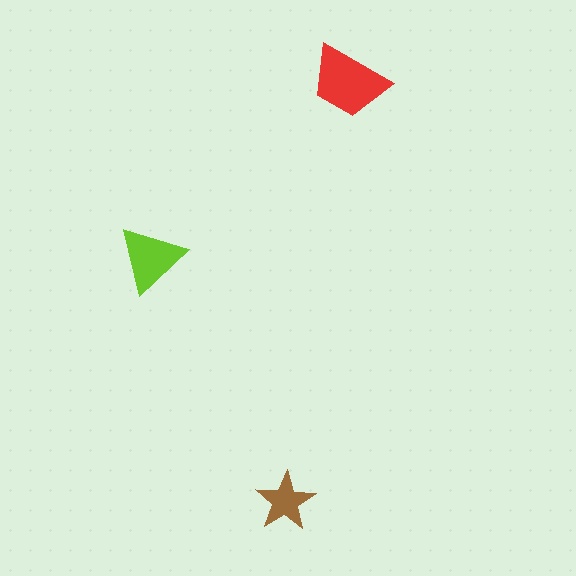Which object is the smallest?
The brown star.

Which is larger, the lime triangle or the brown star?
The lime triangle.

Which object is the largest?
The red trapezoid.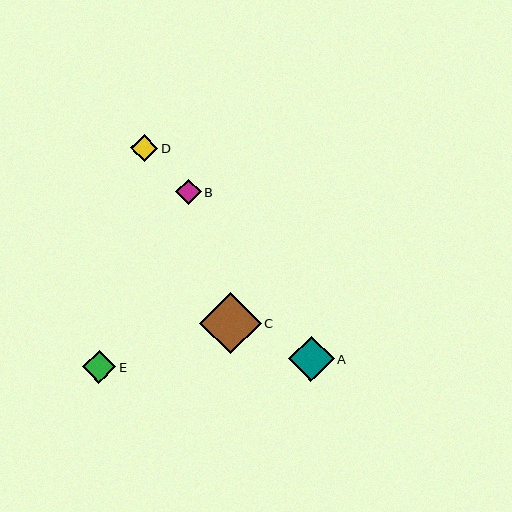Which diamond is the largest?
Diamond C is the largest with a size of approximately 61 pixels.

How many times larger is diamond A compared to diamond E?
Diamond A is approximately 1.4 times the size of diamond E.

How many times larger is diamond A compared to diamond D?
Diamond A is approximately 1.7 times the size of diamond D.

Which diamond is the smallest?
Diamond B is the smallest with a size of approximately 26 pixels.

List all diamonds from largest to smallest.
From largest to smallest: C, A, E, D, B.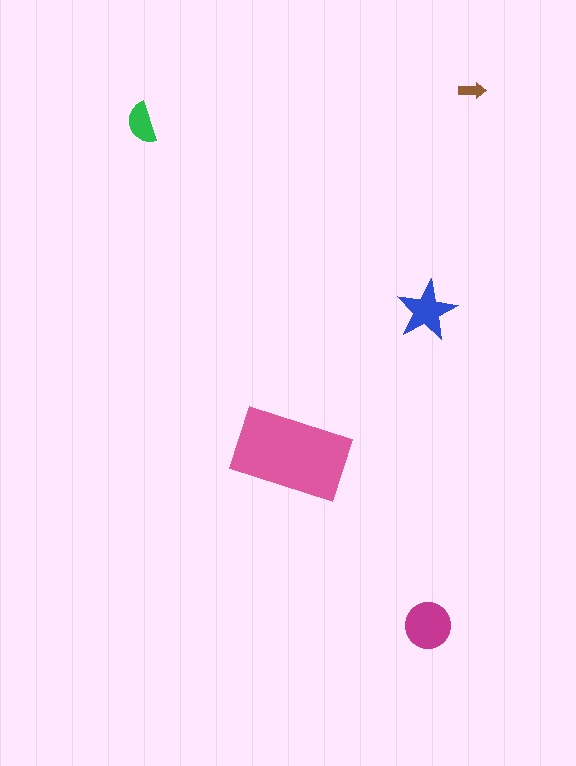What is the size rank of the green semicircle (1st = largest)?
4th.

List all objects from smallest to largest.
The brown arrow, the green semicircle, the blue star, the magenta circle, the pink rectangle.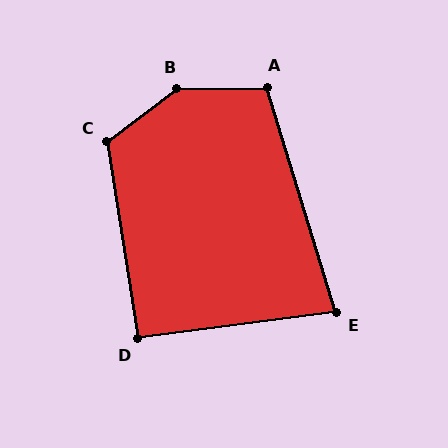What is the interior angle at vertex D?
Approximately 92 degrees (approximately right).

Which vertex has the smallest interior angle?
E, at approximately 80 degrees.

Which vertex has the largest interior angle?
B, at approximately 144 degrees.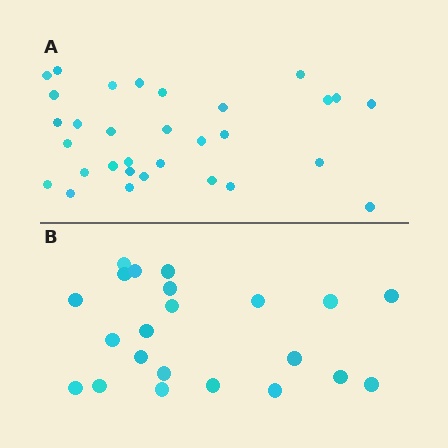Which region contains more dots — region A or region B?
Region A (the top region) has more dots.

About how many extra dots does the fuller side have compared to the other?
Region A has roughly 8 or so more dots than region B.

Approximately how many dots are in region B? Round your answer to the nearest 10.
About 20 dots. (The exact count is 22, which rounds to 20.)